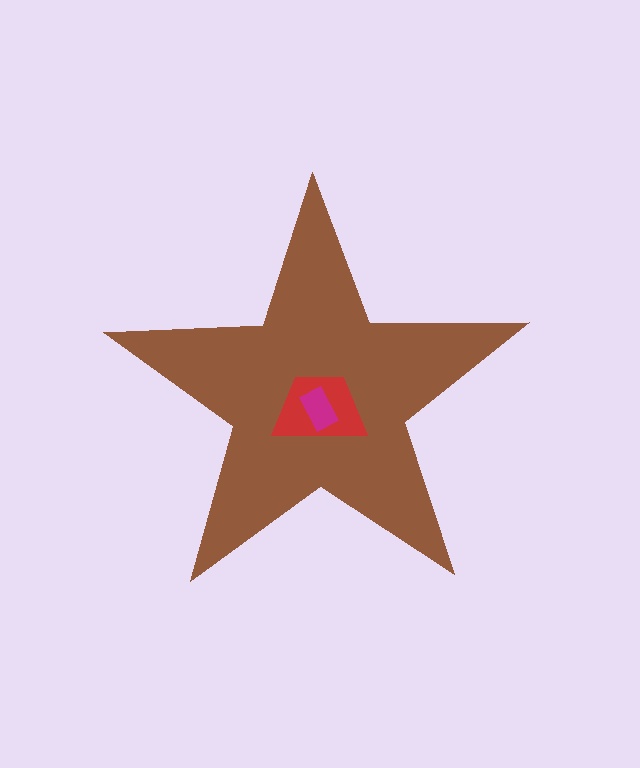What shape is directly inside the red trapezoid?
The magenta rectangle.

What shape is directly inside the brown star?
The red trapezoid.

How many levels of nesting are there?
3.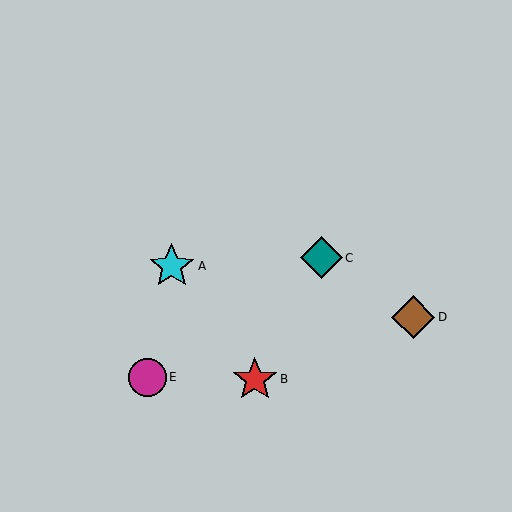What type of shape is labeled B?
Shape B is a red star.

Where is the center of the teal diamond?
The center of the teal diamond is at (321, 258).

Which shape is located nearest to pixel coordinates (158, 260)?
The cyan star (labeled A) at (172, 266) is nearest to that location.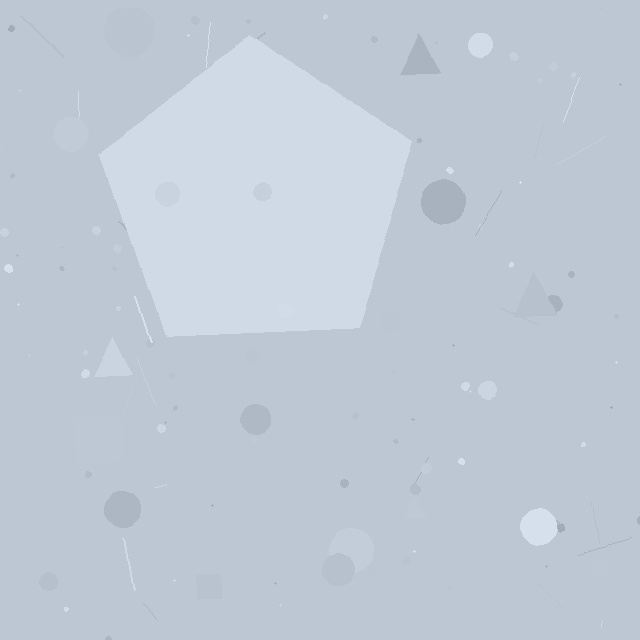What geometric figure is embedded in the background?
A pentagon is embedded in the background.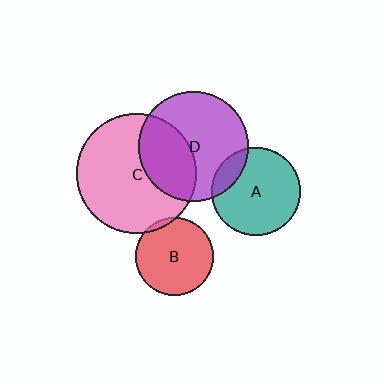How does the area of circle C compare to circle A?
Approximately 1.8 times.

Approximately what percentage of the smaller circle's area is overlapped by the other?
Approximately 5%.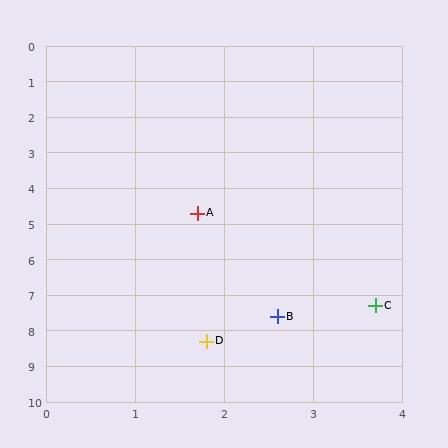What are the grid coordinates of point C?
Point C is at approximately (3.7, 7.3).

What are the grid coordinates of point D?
Point D is at approximately (1.8, 8.3).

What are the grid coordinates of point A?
Point A is at approximately (1.7, 4.7).